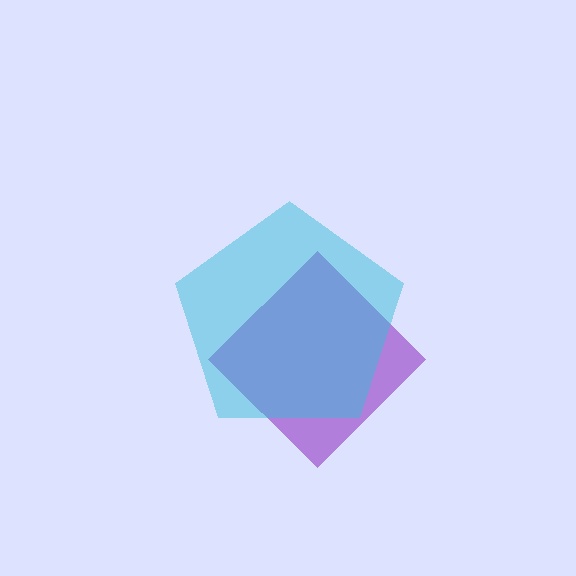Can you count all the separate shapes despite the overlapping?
Yes, there are 2 separate shapes.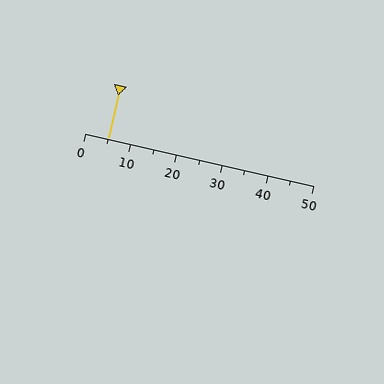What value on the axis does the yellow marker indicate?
The marker indicates approximately 5.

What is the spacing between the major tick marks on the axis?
The major ticks are spaced 10 apart.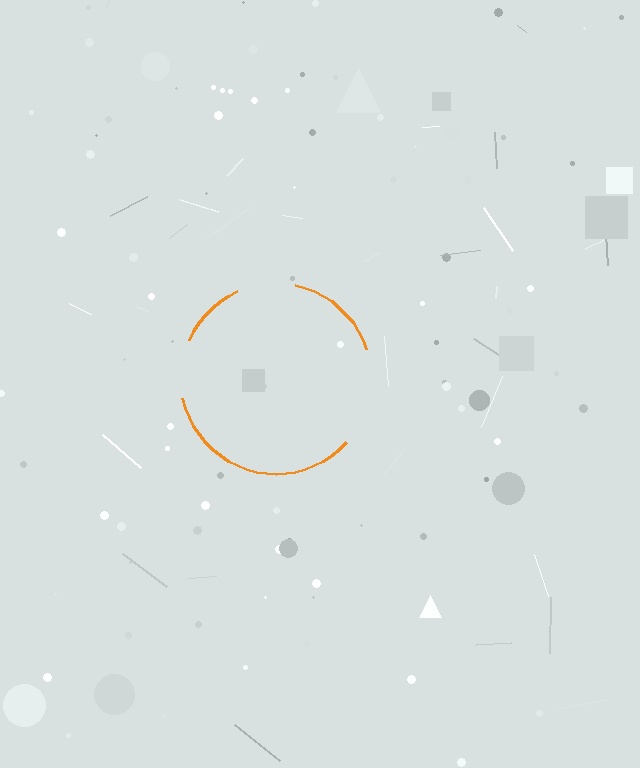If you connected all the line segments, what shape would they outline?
They would outline a circle.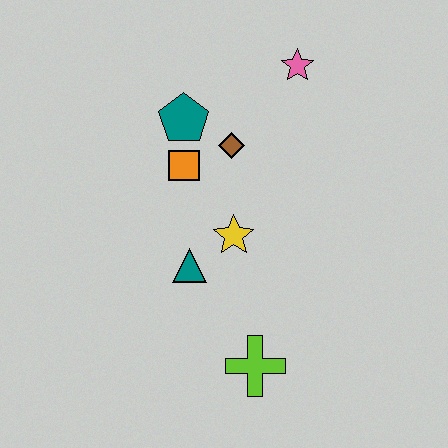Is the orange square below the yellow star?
No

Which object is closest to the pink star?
The brown diamond is closest to the pink star.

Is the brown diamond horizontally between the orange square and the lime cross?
Yes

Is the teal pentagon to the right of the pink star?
No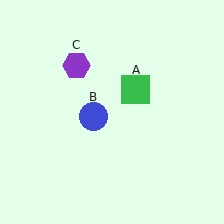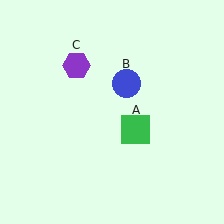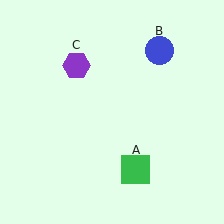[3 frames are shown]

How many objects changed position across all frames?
2 objects changed position: green square (object A), blue circle (object B).